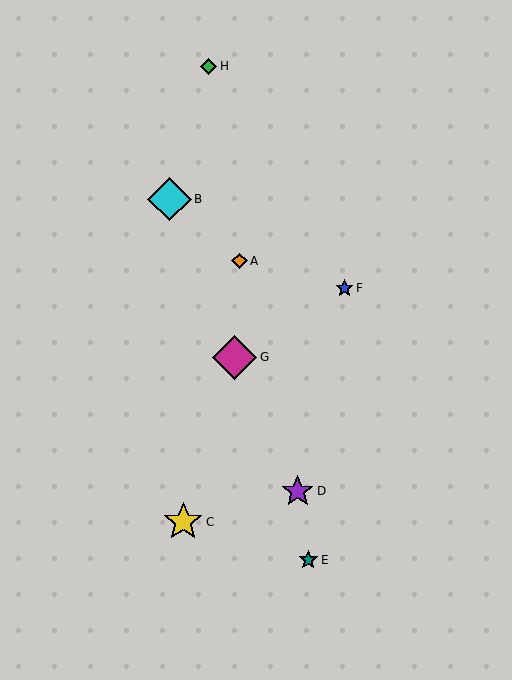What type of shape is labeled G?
Shape G is a magenta diamond.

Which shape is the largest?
The magenta diamond (labeled G) is the largest.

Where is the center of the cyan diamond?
The center of the cyan diamond is at (169, 199).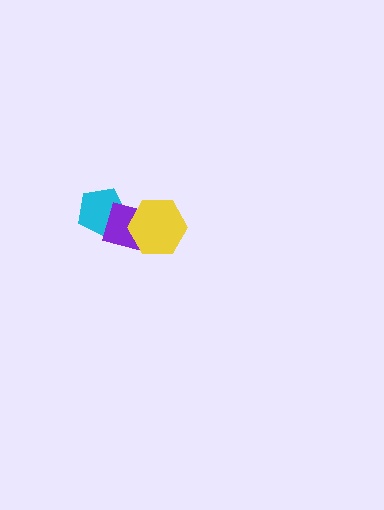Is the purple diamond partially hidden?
Yes, it is partially covered by another shape.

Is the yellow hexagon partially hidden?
No, no other shape covers it.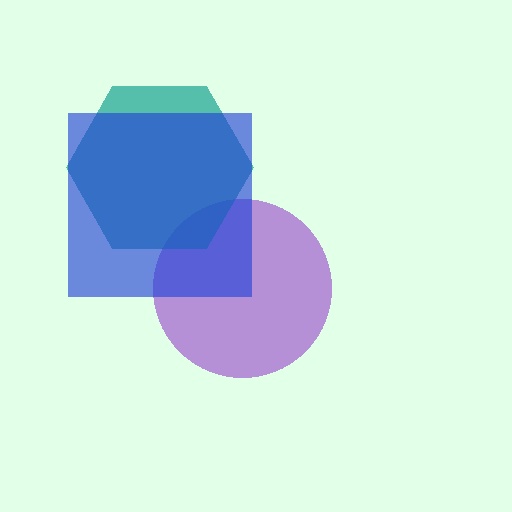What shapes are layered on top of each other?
The layered shapes are: a purple circle, a teal hexagon, a blue square.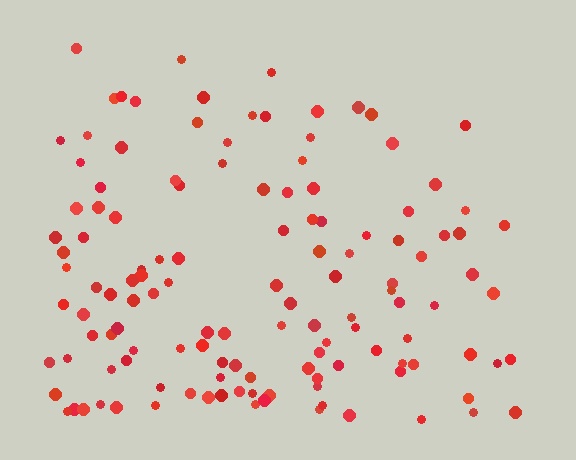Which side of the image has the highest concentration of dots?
The bottom.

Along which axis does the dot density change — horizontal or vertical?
Vertical.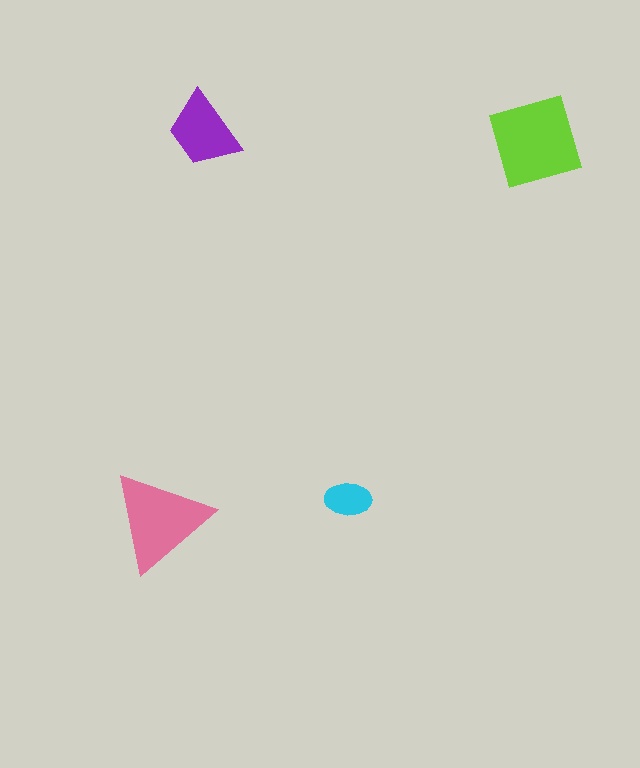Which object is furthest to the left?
The pink triangle is leftmost.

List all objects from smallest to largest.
The cyan ellipse, the purple trapezoid, the pink triangle, the lime diamond.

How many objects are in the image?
There are 4 objects in the image.